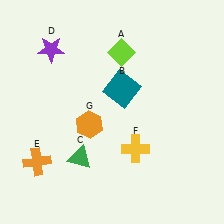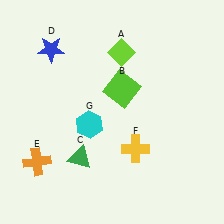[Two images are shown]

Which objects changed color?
B changed from teal to lime. D changed from purple to blue. G changed from orange to cyan.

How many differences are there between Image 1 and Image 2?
There are 3 differences between the two images.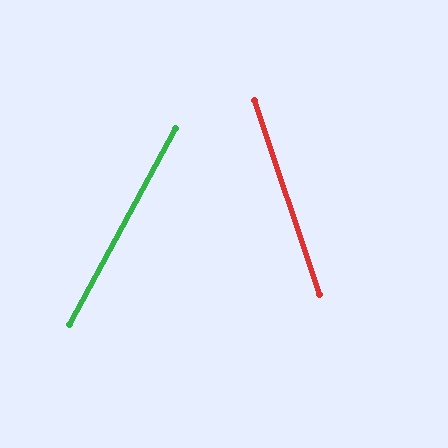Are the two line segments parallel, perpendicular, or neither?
Neither parallel nor perpendicular — they differ by about 47°.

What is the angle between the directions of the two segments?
Approximately 47 degrees.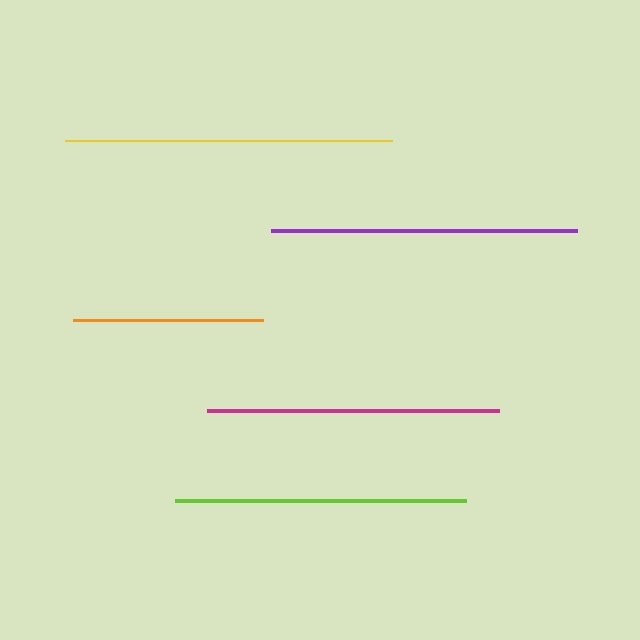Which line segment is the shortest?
The orange line is the shortest at approximately 190 pixels.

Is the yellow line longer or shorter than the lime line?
The yellow line is longer than the lime line.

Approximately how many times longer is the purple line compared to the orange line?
The purple line is approximately 1.6 times the length of the orange line.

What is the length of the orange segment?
The orange segment is approximately 190 pixels long.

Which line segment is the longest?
The yellow line is the longest at approximately 327 pixels.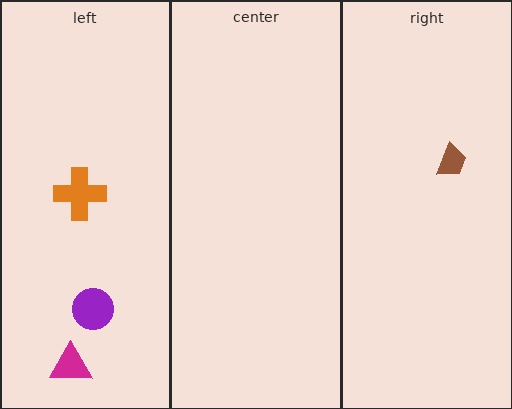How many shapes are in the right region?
1.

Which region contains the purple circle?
The left region.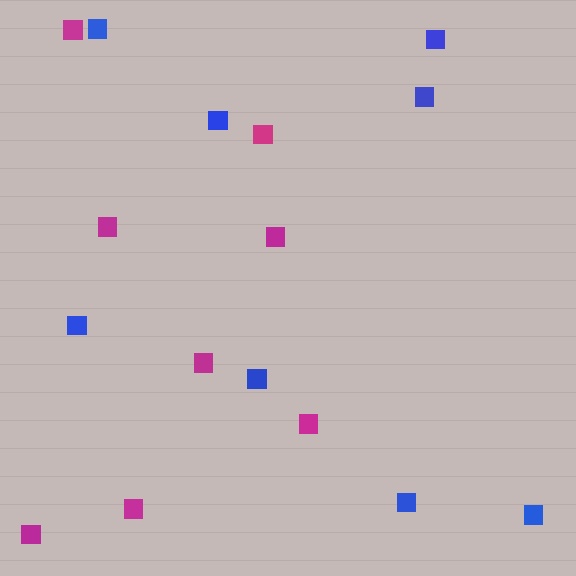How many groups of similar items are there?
There are 2 groups: one group of blue squares (8) and one group of magenta squares (8).